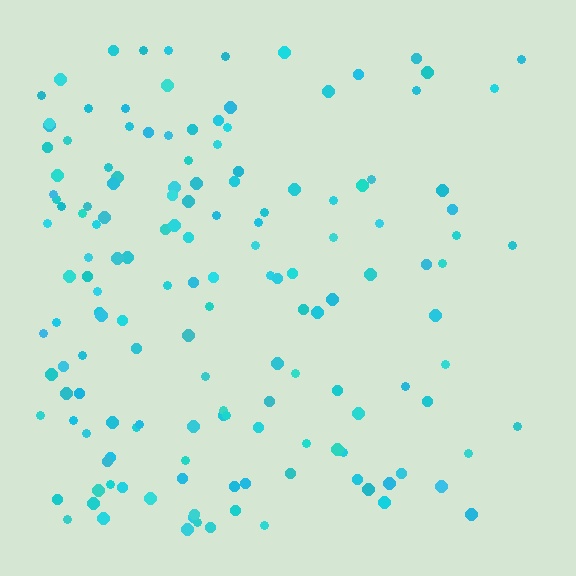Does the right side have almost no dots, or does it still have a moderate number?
Still a moderate number, just noticeably fewer than the left.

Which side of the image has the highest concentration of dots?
The left.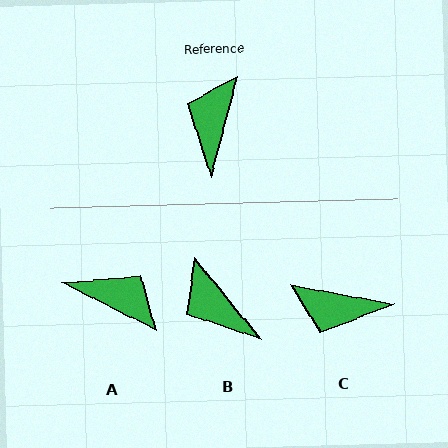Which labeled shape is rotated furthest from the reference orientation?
A, about 102 degrees away.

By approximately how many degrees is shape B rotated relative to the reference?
Approximately 54 degrees counter-clockwise.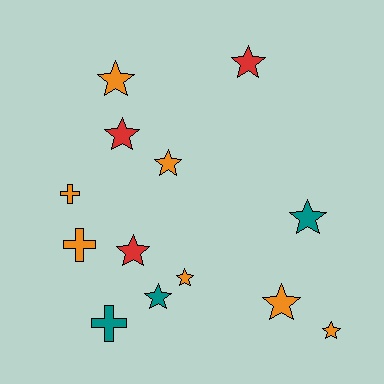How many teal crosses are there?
There is 1 teal cross.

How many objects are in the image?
There are 13 objects.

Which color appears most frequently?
Orange, with 7 objects.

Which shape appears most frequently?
Star, with 10 objects.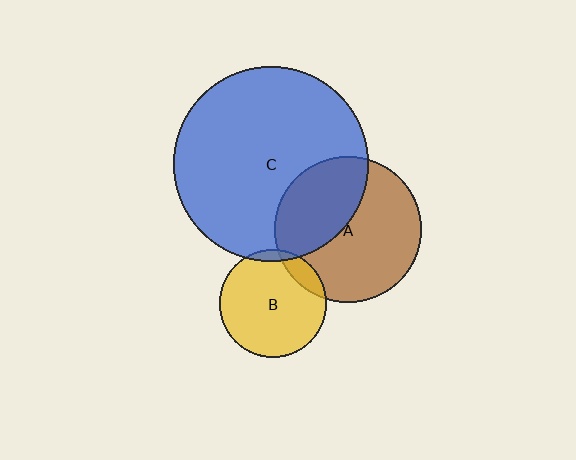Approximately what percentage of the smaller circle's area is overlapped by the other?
Approximately 40%.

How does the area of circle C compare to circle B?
Approximately 3.3 times.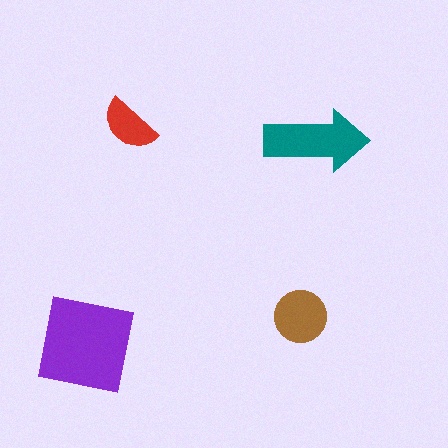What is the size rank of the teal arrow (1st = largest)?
2nd.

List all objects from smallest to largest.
The red semicircle, the brown circle, the teal arrow, the purple square.